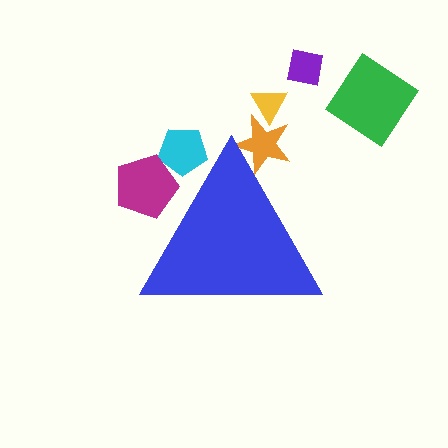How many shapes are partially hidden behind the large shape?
3 shapes are partially hidden.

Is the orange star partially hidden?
Yes, the orange star is partially hidden behind the blue triangle.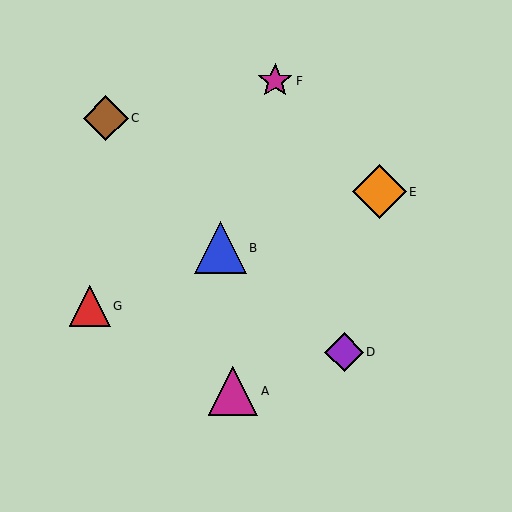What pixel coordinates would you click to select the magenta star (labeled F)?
Click at (275, 81) to select the magenta star F.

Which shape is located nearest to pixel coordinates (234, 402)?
The magenta triangle (labeled A) at (233, 391) is nearest to that location.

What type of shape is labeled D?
Shape D is a purple diamond.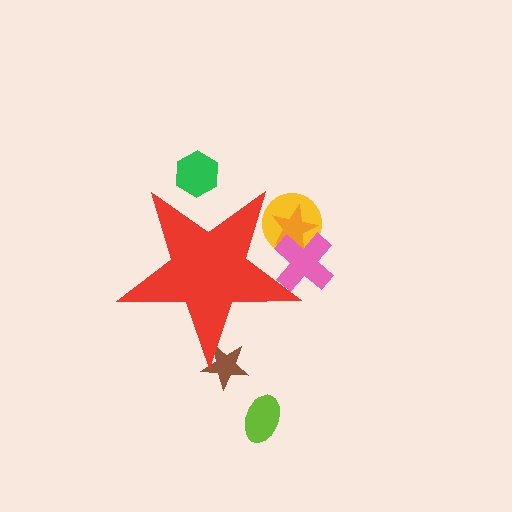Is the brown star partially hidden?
Yes, the brown star is partially hidden behind the red star.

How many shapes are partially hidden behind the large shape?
5 shapes are partially hidden.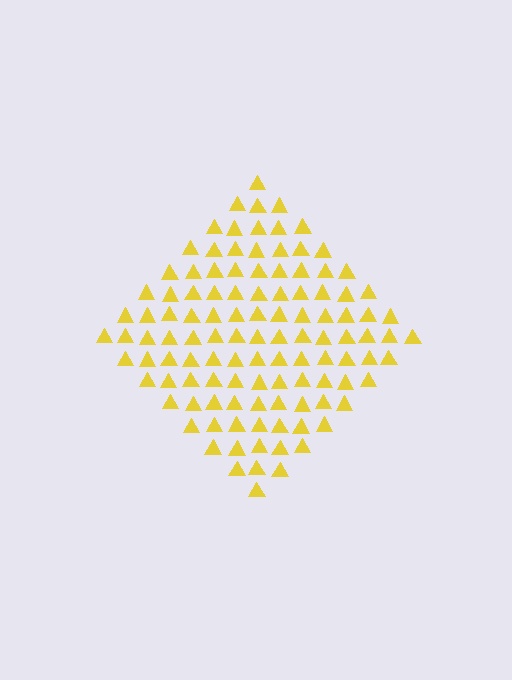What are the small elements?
The small elements are triangles.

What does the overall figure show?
The overall figure shows a diamond.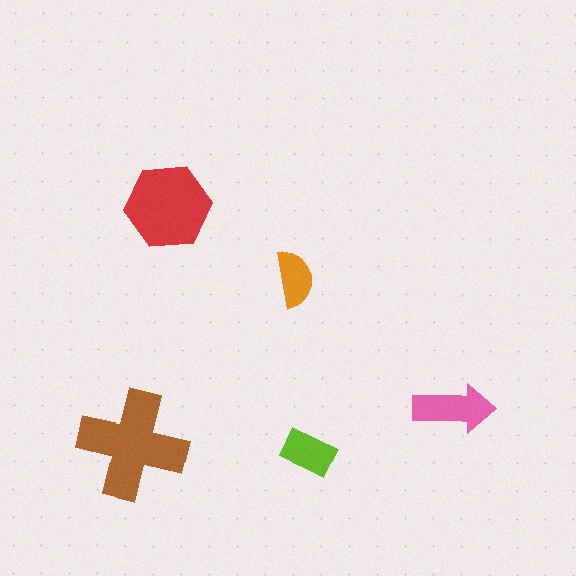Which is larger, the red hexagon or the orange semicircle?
The red hexagon.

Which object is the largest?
The brown cross.